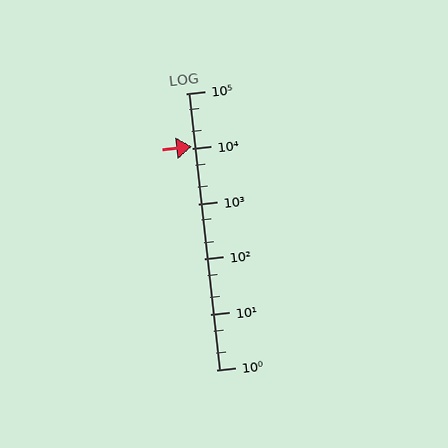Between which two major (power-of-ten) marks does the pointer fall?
The pointer is between 10000 and 100000.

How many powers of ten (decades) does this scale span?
The scale spans 5 decades, from 1 to 100000.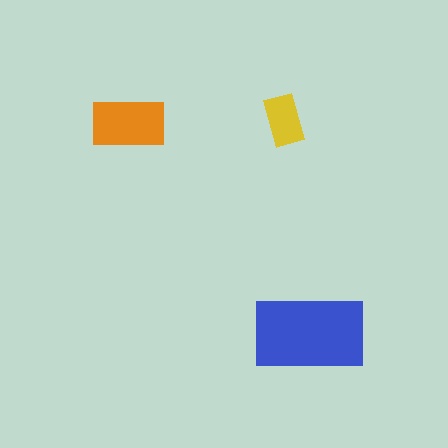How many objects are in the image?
There are 3 objects in the image.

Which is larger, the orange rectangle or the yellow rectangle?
The orange one.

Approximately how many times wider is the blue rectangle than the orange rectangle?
About 1.5 times wider.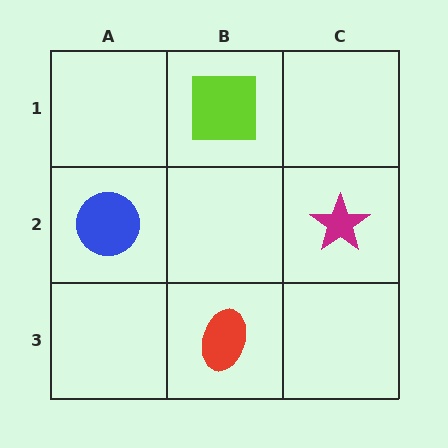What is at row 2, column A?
A blue circle.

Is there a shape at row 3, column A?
No, that cell is empty.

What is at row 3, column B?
A red ellipse.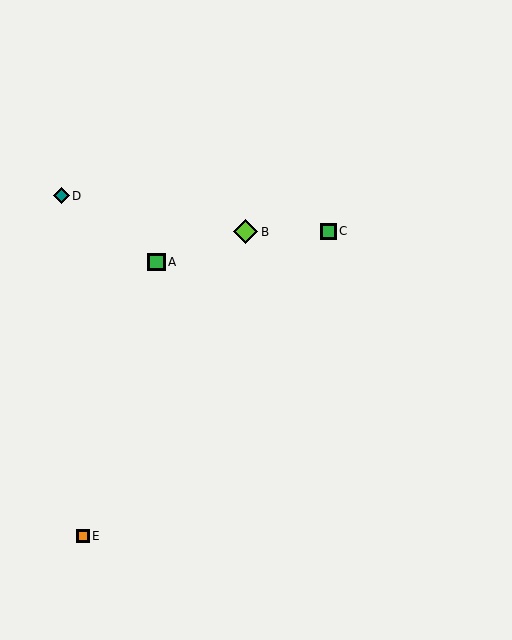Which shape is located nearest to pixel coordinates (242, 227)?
The lime diamond (labeled B) at (246, 232) is nearest to that location.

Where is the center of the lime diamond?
The center of the lime diamond is at (246, 232).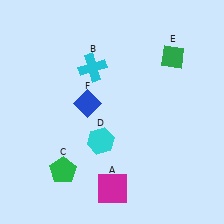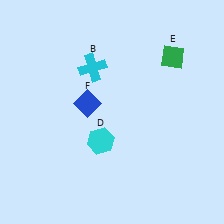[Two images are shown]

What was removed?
The green pentagon (C), the magenta square (A) were removed in Image 2.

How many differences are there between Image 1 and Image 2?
There are 2 differences between the two images.